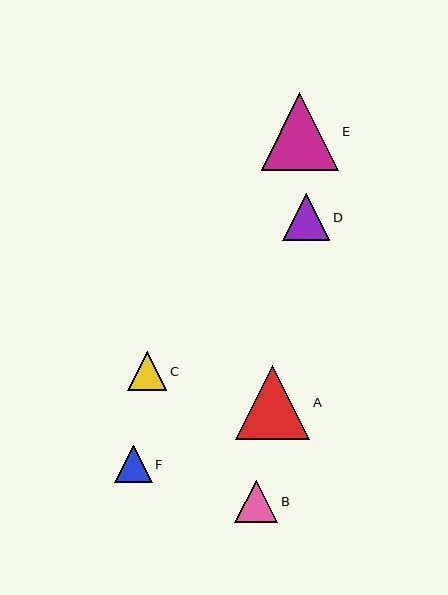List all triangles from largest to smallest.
From largest to smallest: E, A, D, B, C, F.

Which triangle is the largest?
Triangle E is the largest with a size of approximately 77 pixels.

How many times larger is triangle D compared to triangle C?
Triangle D is approximately 1.2 times the size of triangle C.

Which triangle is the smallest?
Triangle F is the smallest with a size of approximately 37 pixels.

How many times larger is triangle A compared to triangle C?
Triangle A is approximately 1.9 times the size of triangle C.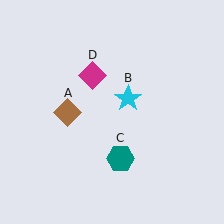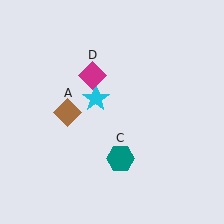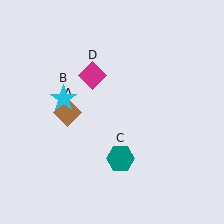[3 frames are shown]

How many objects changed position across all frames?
1 object changed position: cyan star (object B).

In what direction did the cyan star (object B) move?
The cyan star (object B) moved left.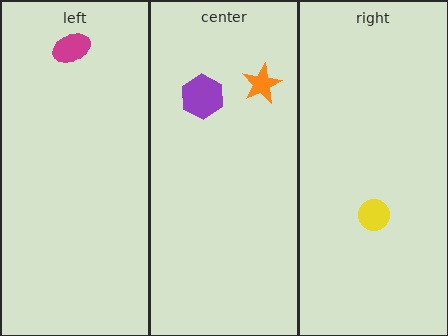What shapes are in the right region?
The yellow circle.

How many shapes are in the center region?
2.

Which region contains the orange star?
The center region.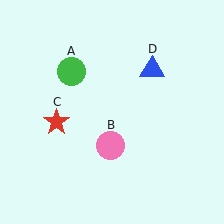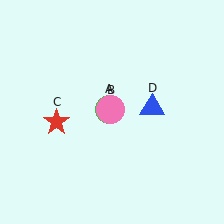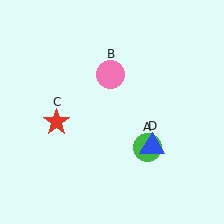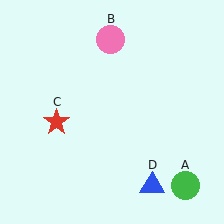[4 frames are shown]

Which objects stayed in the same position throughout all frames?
Red star (object C) remained stationary.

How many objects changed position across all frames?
3 objects changed position: green circle (object A), pink circle (object B), blue triangle (object D).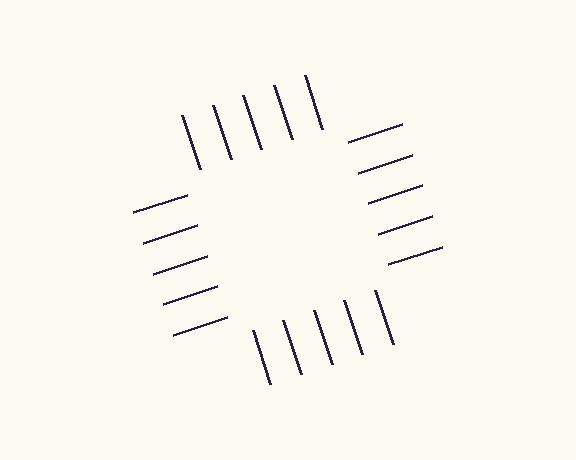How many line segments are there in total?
20 — 5 along each of the 4 edges.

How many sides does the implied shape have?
4 sides — the line-ends trace a square.